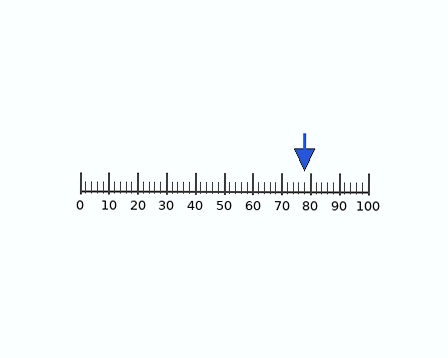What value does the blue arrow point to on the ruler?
The blue arrow points to approximately 78.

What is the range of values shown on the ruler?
The ruler shows values from 0 to 100.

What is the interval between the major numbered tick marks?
The major tick marks are spaced 10 units apart.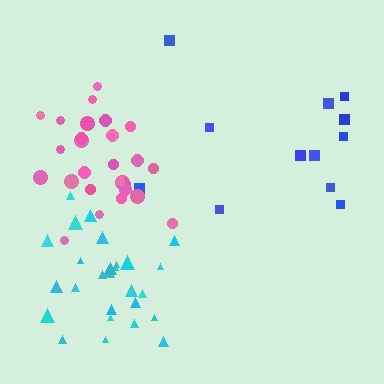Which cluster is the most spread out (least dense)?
Blue.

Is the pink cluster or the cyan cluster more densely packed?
Pink.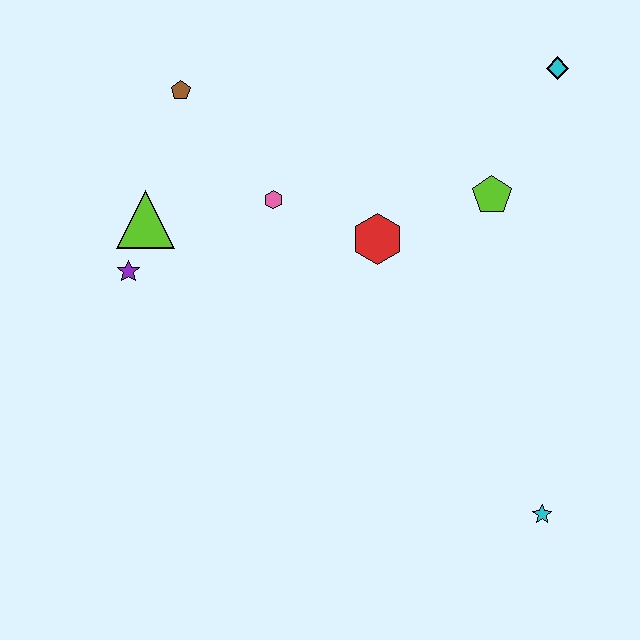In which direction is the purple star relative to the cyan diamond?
The purple star is to the left of the cyan diamond.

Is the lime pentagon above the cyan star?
Yes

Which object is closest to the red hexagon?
The pink hexagon is closest to the red hexagon.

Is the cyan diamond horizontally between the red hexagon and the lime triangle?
No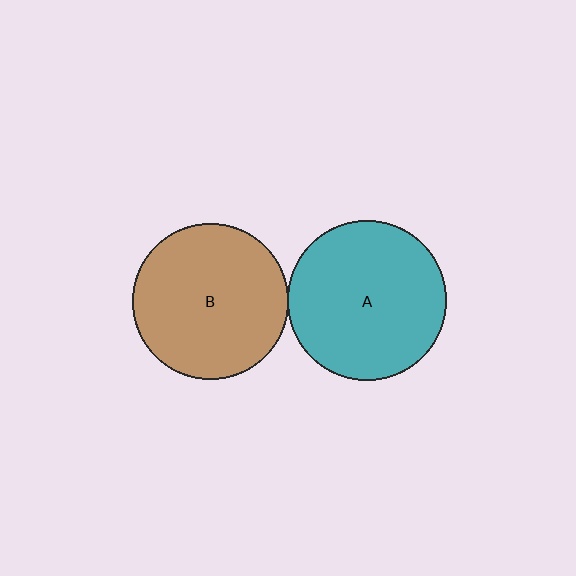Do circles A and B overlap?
Yes.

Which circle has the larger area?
Circle A (teal).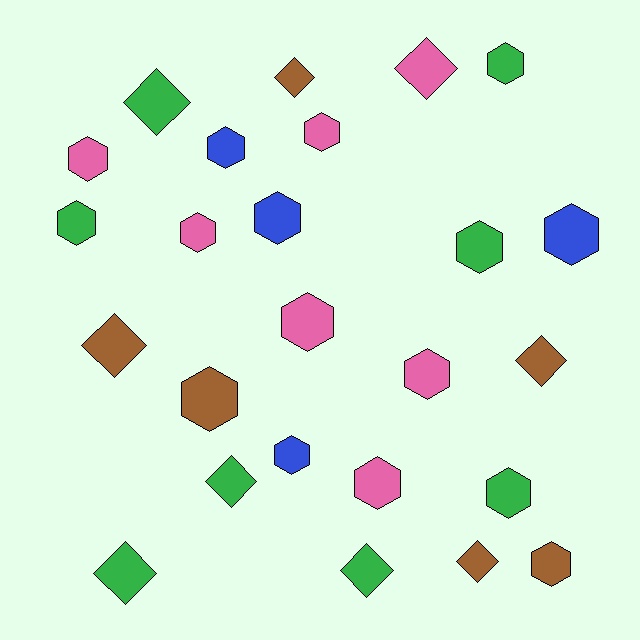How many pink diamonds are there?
There is 1 pink diamond.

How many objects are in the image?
There are 25 objects.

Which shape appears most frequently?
Hexagon, with 16 objects.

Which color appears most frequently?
Green, with 8 objects.